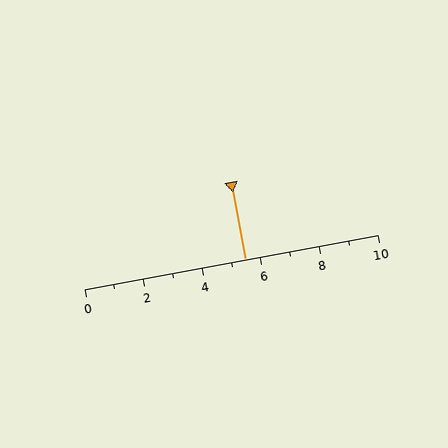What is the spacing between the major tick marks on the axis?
The major ticks are spaced 2 apart.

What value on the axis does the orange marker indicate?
The marker indicates approximately 5.5.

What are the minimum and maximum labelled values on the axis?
The axis runs from 0 to 10.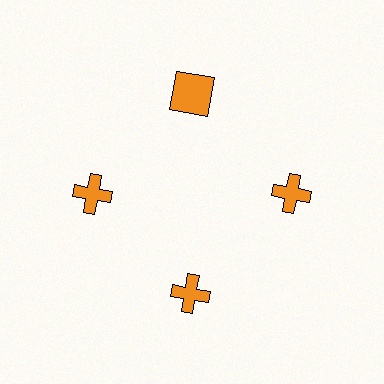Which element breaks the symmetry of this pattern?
The orange square at roughly the 12 o'clock position breaks the symmetry. All other shapes are orange crosses.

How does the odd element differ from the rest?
It has a different shape: square instead of cross.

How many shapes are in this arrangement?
There are 4 shapes arranged in a ring pattern.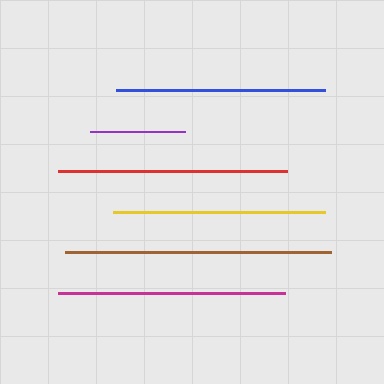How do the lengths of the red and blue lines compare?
The red and blue lines are approximately the same length.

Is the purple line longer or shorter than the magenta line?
The magenta line is longer than the purple line.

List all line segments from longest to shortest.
From longest to shortest: brown, red, magenta, yellow, blue, purple.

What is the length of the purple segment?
The purple segment is approximately 95 pixels long.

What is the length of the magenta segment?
The magenta segment is approximately 227 pixels long.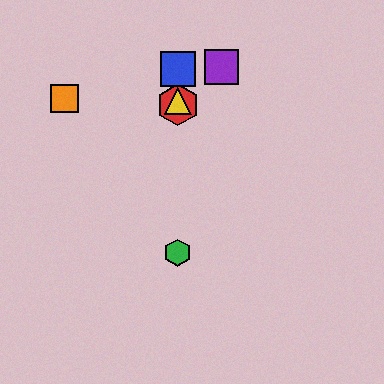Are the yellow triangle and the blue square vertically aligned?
Yes, both are at x≈178.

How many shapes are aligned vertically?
4 shapes (the red hexagon, the blue square, the green hexagon, the yellow triangle) are aligned vertically.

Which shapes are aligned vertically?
The red hexagon, the blue square, the green hexagon, the yellow triangle are aligned vertically.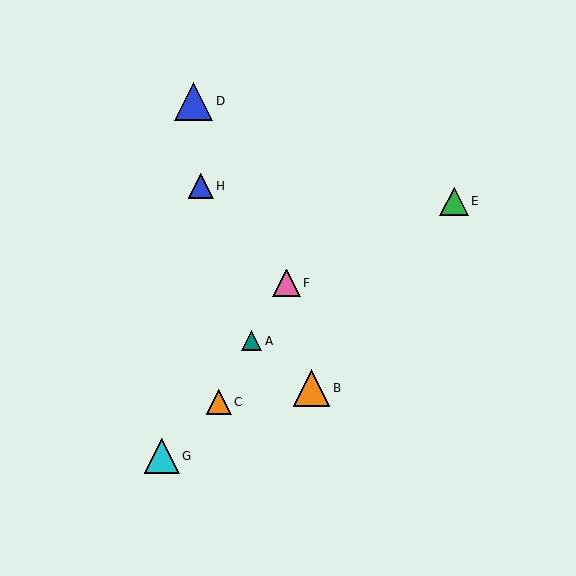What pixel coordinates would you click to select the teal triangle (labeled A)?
Click at (252, 341) to select the teal triangle A.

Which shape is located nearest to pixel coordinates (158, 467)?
The cyan triangle (labeled G) at (162, 456) is nearest to that location.